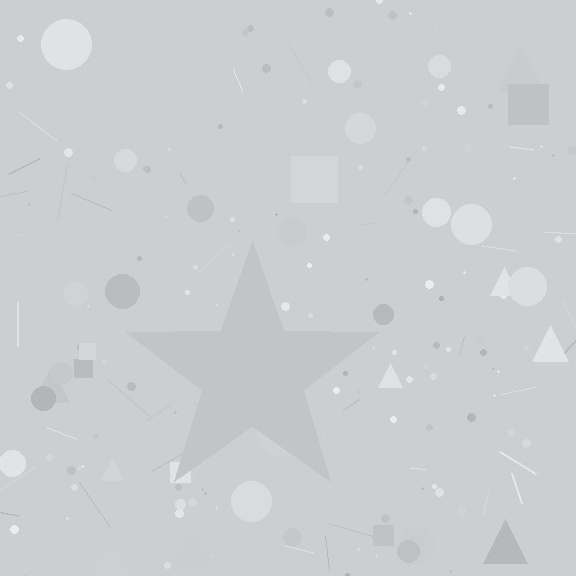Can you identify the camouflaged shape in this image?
The camouflaged shape is a star.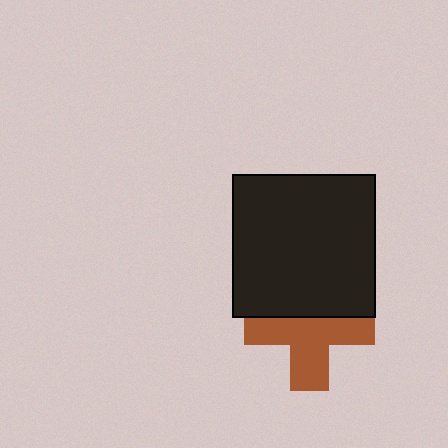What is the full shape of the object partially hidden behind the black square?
The partially hidden object is a brown cross.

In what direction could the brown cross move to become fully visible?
The brown cross could move down. That would shift it out from behind the black square entirely.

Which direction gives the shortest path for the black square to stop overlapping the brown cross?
Moving up gives the shortest separation.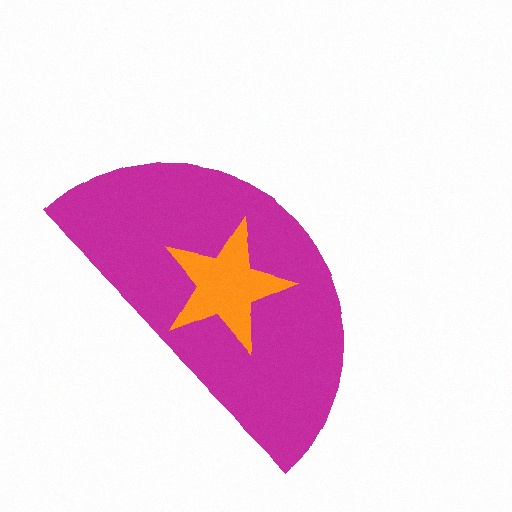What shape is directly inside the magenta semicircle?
The orange star.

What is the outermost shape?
The magenta semicircle.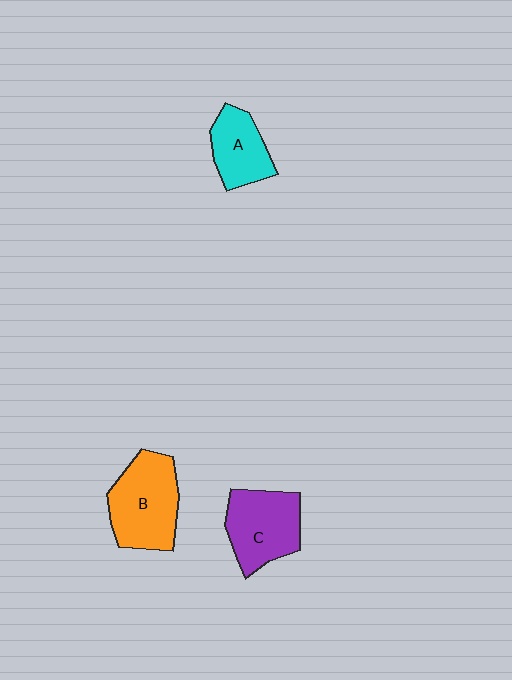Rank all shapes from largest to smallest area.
From largest to smallest: B (orange), C (purple), A (cyan).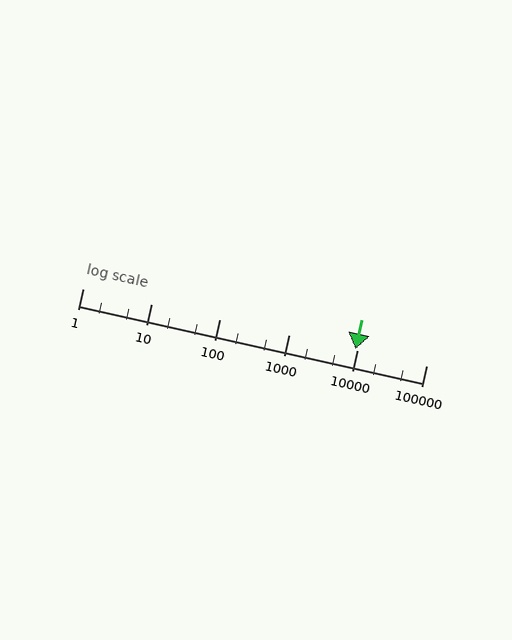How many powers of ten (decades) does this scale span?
The scale spans 5 decades, from 1 to 100000.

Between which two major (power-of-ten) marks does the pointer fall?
The pointer is between 1000 and 10000.